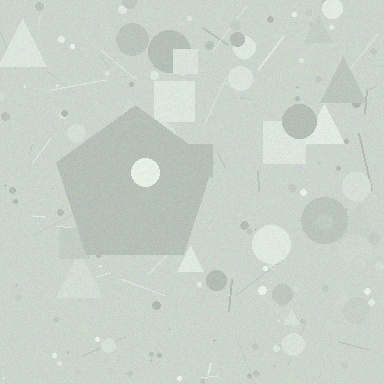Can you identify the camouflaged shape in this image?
The camouflaged shape is a pentagon.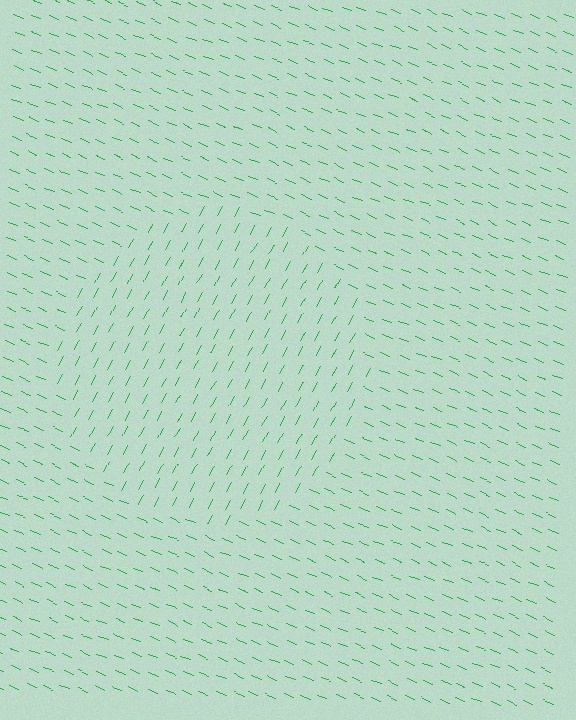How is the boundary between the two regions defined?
The boundary is defined purely by a change in line orientation (approximately 84 degrees difference). All lines are the same color and thickness.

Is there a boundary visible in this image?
Yes, there is a texture boundary formed by a change in line orientation.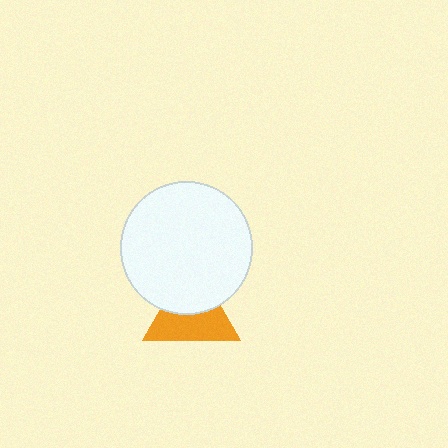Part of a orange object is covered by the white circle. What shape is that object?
It is a triangle.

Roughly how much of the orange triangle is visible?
About half of it is visible (roughly 56%).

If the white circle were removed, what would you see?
You would see the complete orange triangle.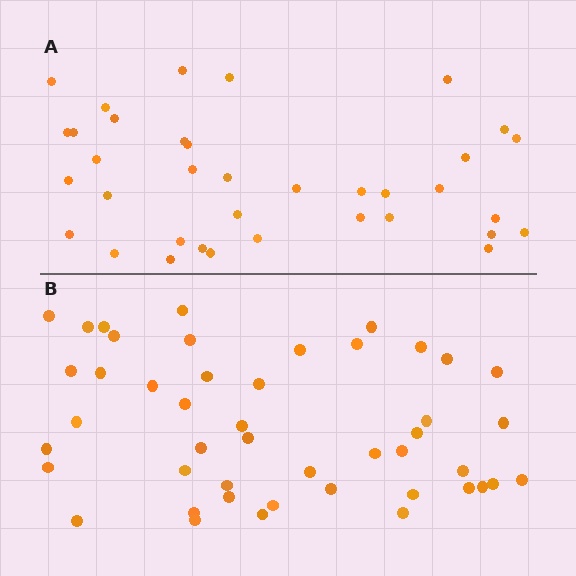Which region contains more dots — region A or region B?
Region B (the bottom region) has more dots.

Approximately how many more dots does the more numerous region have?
Region B has roughly 10 or so more dots than region A.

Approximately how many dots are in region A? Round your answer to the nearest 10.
About 40 dots. (The exact count is 36, which rounds to 40.)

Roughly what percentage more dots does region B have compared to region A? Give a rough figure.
About 30% more.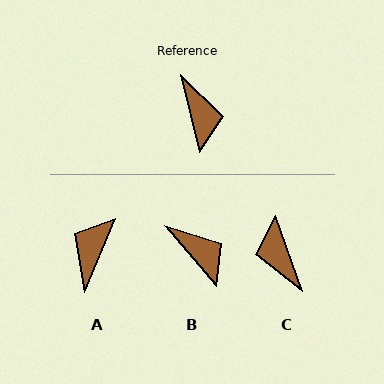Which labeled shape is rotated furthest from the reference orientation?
C, about 174 degrees away.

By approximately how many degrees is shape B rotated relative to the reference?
Approximately 27 degrees counter-clockwise.